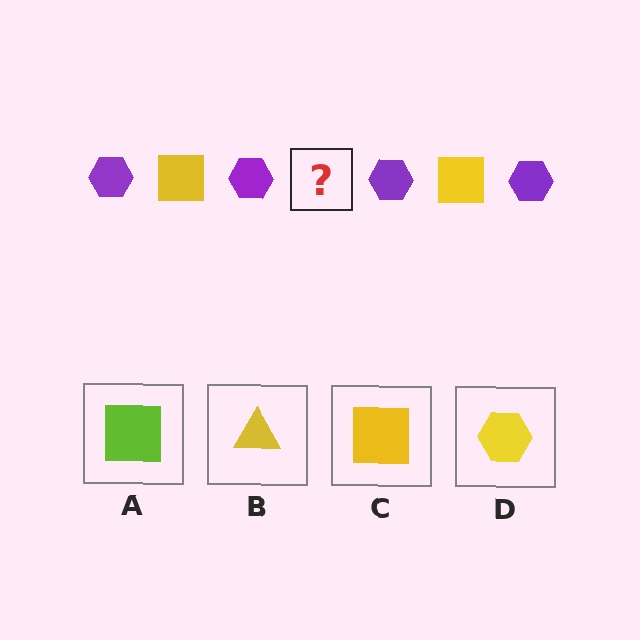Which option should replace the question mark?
Option C.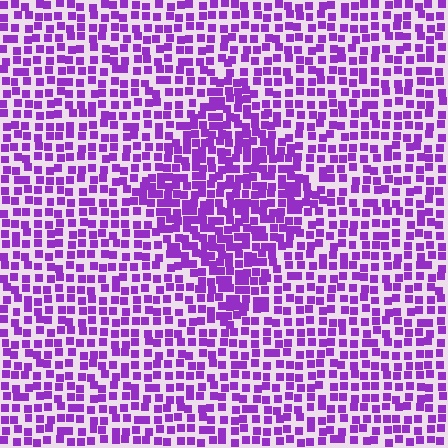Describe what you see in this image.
The image contains small purple elements arranged at two different densities. A diamond-shaped region is visible where the elements are more densely packed than the surrounding area.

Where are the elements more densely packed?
The elements are more densely packed inside the diamond boundary.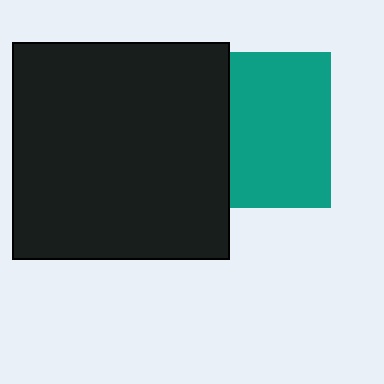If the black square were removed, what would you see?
You would see the complete teal square.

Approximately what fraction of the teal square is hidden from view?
Roughly 35% of the teal square is hidden behind the black square.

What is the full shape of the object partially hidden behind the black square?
The partially hidden object is a teal square.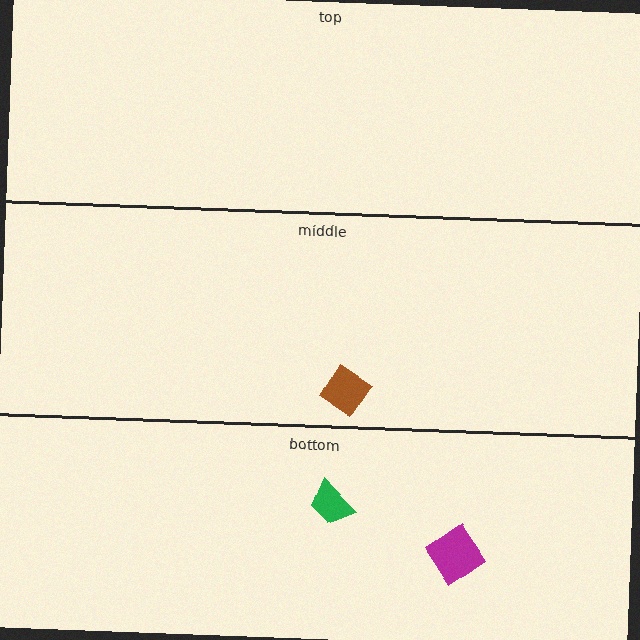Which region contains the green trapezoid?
The bottom region.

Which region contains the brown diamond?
The middle region.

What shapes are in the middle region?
The brown diamond.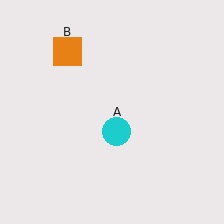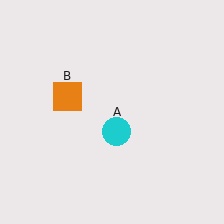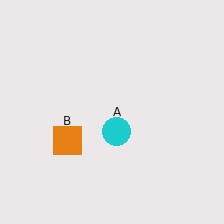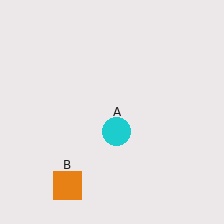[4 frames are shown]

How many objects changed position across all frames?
1 object changed position: orange square (object B).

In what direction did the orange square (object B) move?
The orange square (object B) moved down.